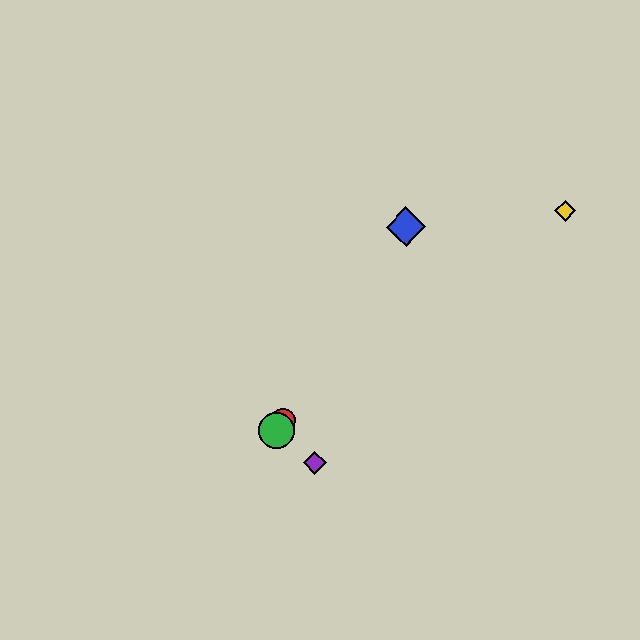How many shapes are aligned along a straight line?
3 shapes (the red circle, the blue diamond, the green circle) are aligned along a straight line.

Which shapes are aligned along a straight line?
The red circle, the blue diamond, the green circle are aligned along a straight line.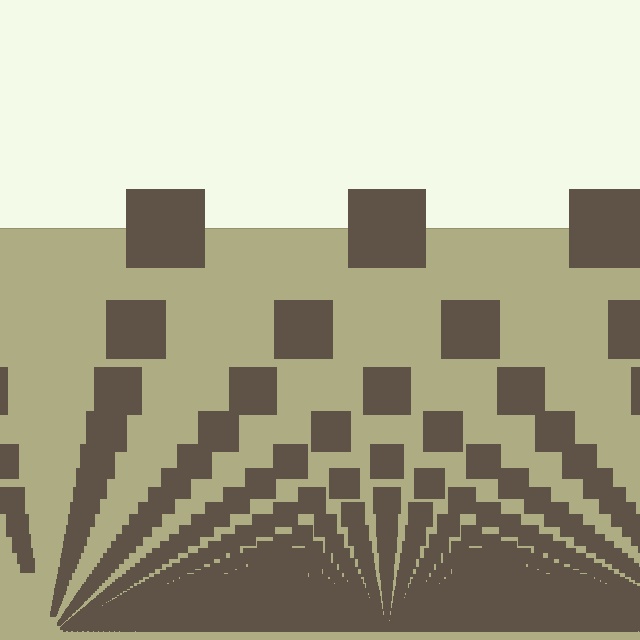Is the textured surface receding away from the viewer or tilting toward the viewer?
The surface appears to tilt toward the viewer. Texture elements get larger and sparser toward the top.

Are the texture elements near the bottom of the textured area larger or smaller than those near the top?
Smaller. The gradient is inverted — elements near the bottom are smaller and denser.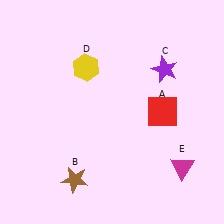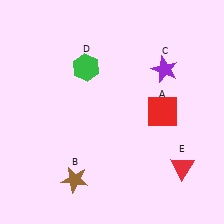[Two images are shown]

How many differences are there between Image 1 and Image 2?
There are 2 differences between the two images.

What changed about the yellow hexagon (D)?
In Image 1, D is yellow. In Image 2, it changed to green.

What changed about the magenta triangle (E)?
In Image 1, E is magenta. In Image 2, it changed to red.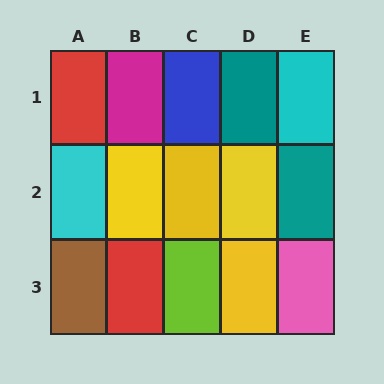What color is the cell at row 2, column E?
Teal.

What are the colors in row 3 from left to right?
Brown, red, lime, yellow, pink.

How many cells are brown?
1 cell is brown.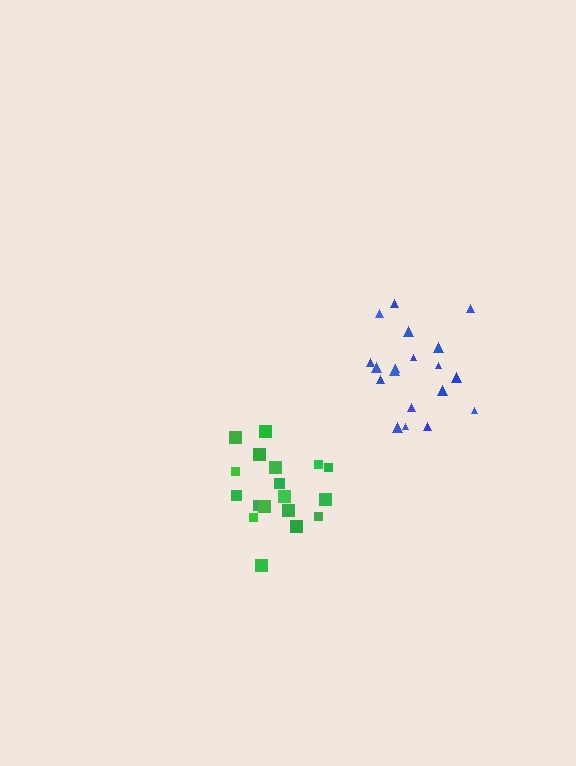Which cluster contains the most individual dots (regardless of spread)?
Blue (20).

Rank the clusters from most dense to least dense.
green, blue.